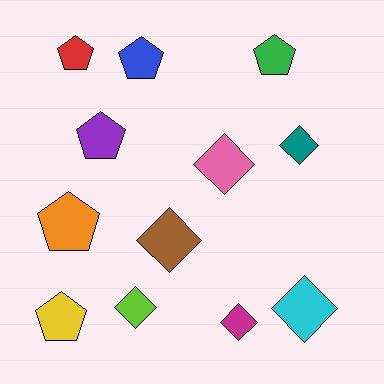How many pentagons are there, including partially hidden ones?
There are 6 pentagons.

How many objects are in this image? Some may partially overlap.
There are 12 objects.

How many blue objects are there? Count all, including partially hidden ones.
There is 1 blue object.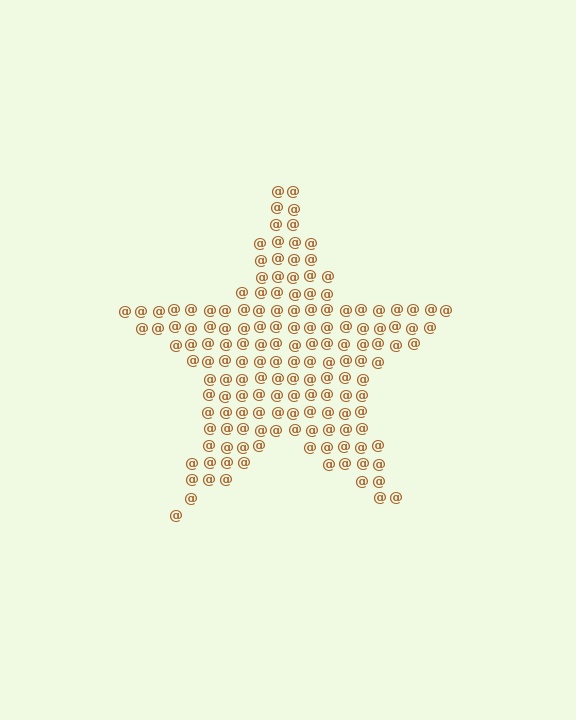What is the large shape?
The large shape is a star.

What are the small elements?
The small elements are at signs.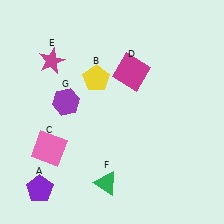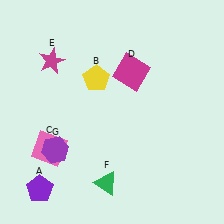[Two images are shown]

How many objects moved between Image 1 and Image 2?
1 object moved between the two images.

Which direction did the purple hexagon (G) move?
The purple hexagon (G) moved down.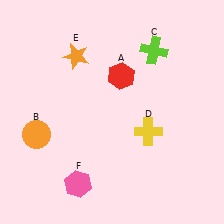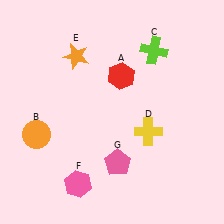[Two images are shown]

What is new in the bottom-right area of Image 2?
A pink pentagon (G) was added in the bottom-right area of Image 2.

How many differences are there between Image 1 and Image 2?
There is 1 difference between the two images.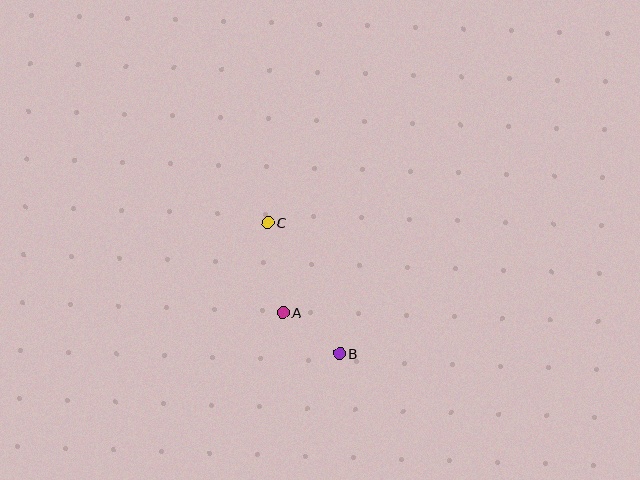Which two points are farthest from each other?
Points B and C are farthest from each other.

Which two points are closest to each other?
Points A and B are closest to each other.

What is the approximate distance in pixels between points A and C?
The distance between A and C is approximately 91 pixels.